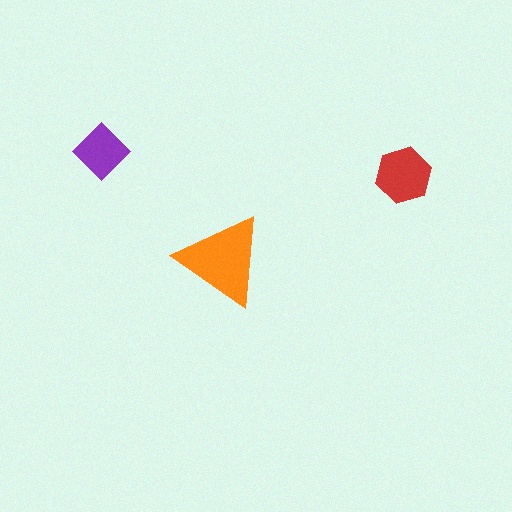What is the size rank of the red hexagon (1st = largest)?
2nd.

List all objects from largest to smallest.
The orange triangle, the red hexagon, the purple diamond.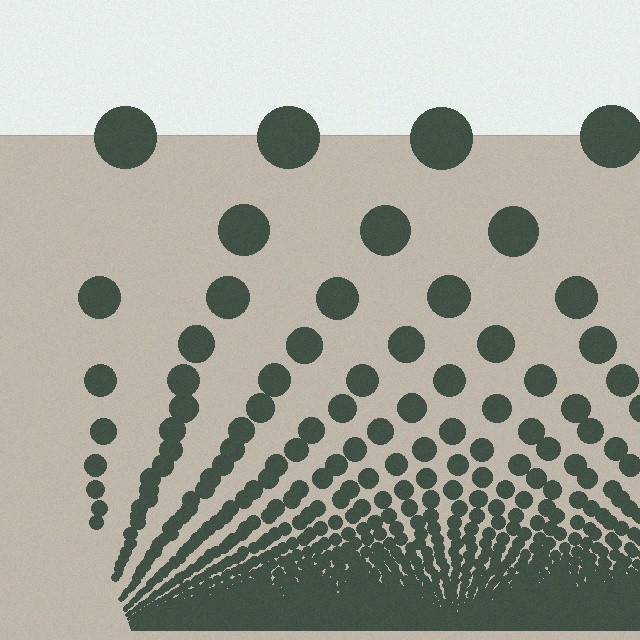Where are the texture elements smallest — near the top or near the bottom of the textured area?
Near the bottom.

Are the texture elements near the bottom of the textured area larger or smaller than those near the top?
Smaller. The gradient is inverted — elements near the bottom are smaller and denser.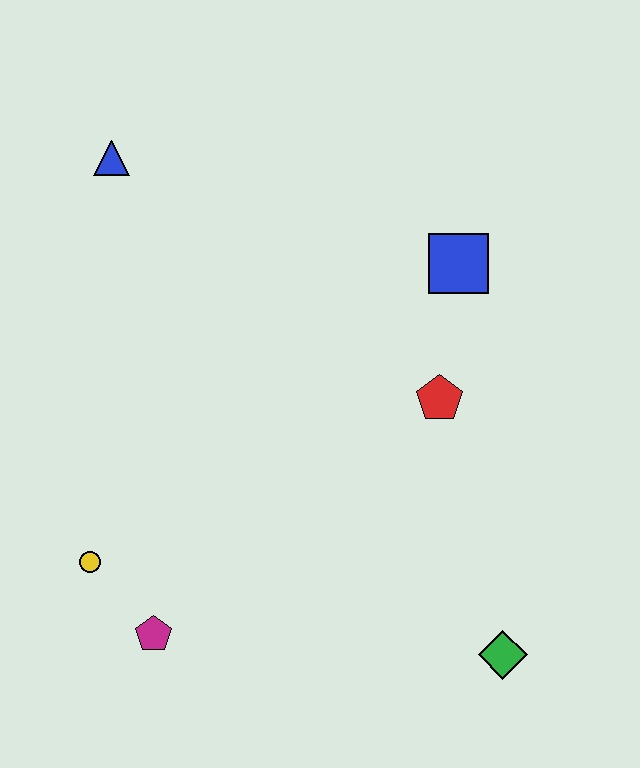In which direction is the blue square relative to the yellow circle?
The blue square is to the right of the yellow circle.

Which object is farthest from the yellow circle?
The blue square is farthest from the yellow circle.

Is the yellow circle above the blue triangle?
No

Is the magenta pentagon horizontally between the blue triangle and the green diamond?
Yes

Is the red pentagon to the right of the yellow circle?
Yes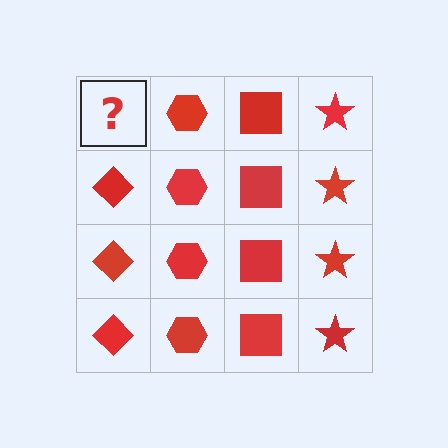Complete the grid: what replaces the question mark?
The question mark should be replaced with a red diamond.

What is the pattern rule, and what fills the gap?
The rule is that each column has a consistent shape. The gap should be filled with a red diamond.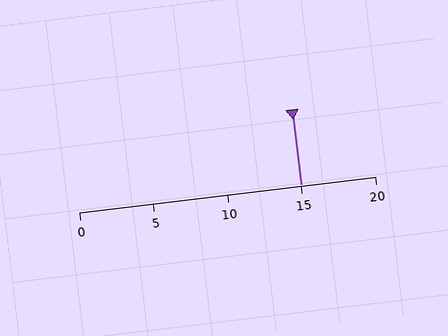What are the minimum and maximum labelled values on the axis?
The axis runs from 0 to 20.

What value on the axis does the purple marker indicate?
The marker indicates approximately 15.